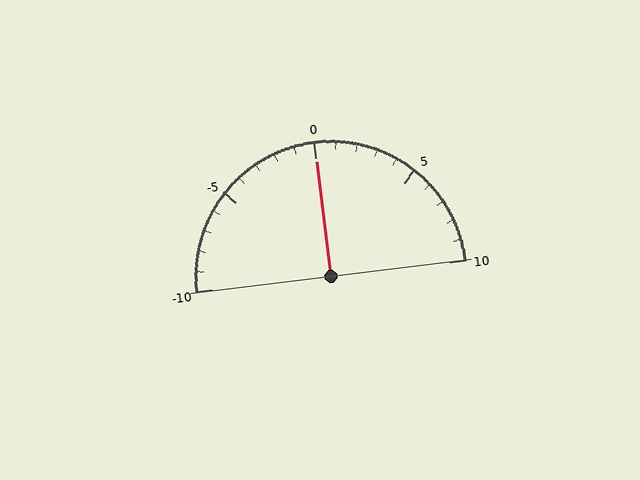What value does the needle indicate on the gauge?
The needle indicates approximately 0.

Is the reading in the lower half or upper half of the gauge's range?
The reading is in the upper half of the range (-10 to 10).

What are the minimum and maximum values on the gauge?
The gauge ranges from -10 to 10.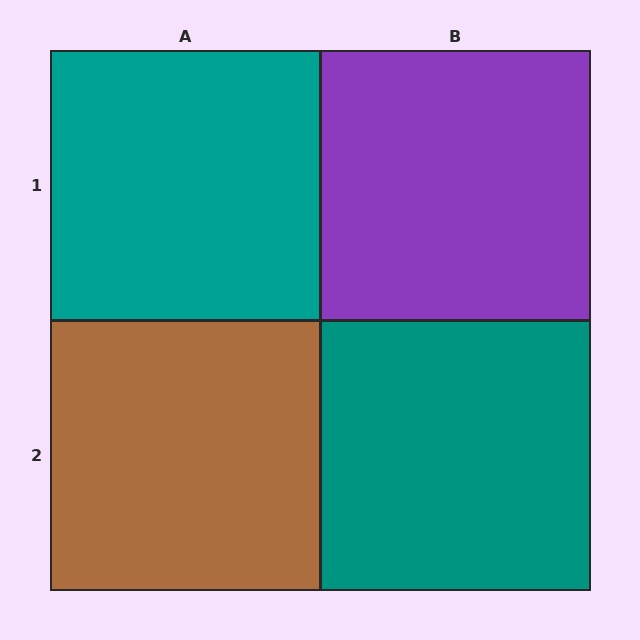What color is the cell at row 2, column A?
Brown.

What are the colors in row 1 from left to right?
Teal, purple.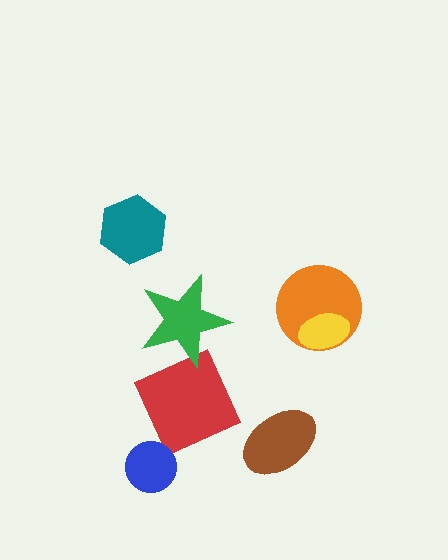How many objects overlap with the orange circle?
1 object overlaps with the orange circle.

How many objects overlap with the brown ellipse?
0 objects overlap with the brown ellipse.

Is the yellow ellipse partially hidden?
No, no other shape covers it.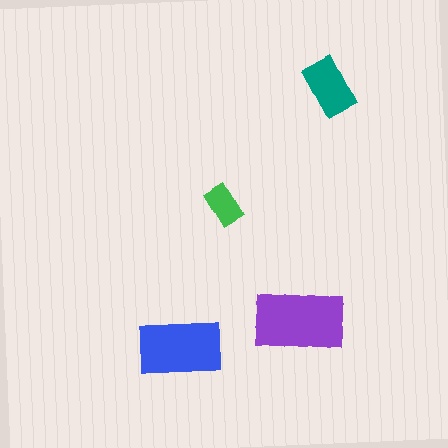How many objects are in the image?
There are 4 objects in the image.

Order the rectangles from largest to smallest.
the purple one, the blue one, the teal one, the green one.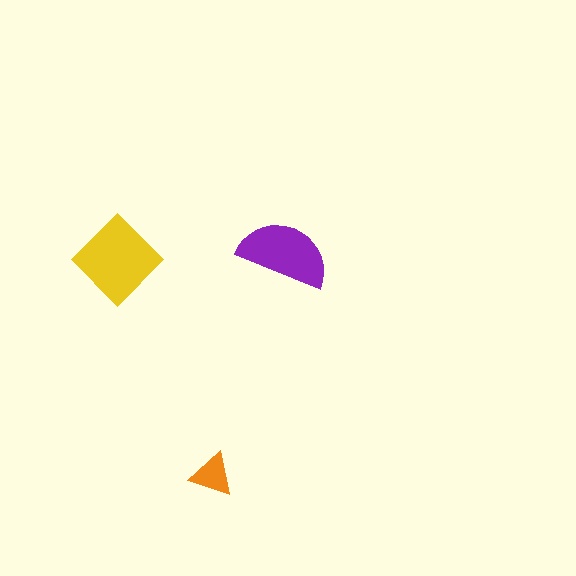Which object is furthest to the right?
The purple semicircle is rightmost.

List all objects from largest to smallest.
The yellow diamond, the purple semicircle, the orange triangle.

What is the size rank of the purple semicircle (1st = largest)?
2nd.